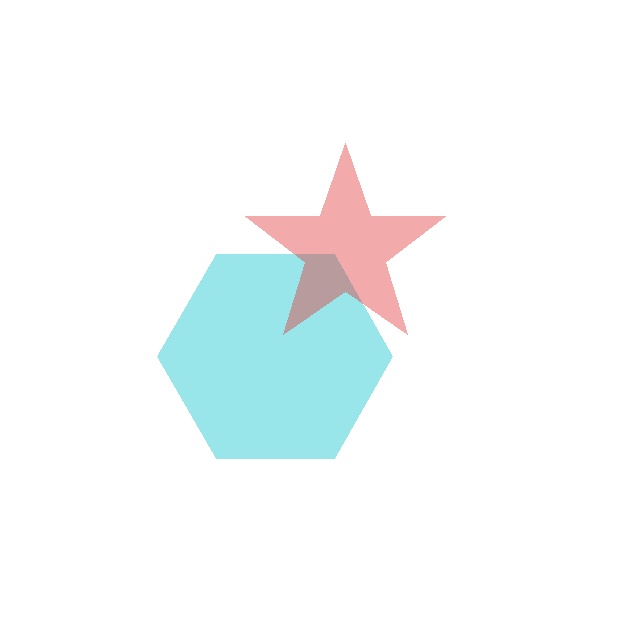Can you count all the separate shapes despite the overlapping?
Yes, there are 2 separate shapes.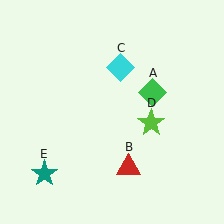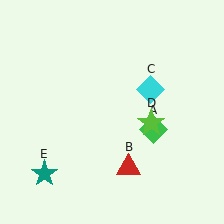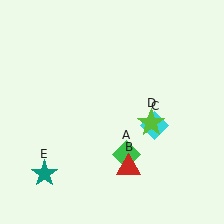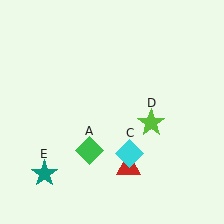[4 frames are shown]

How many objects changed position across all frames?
2 objects changed position: green diamond (object A), cyan diamond (object C).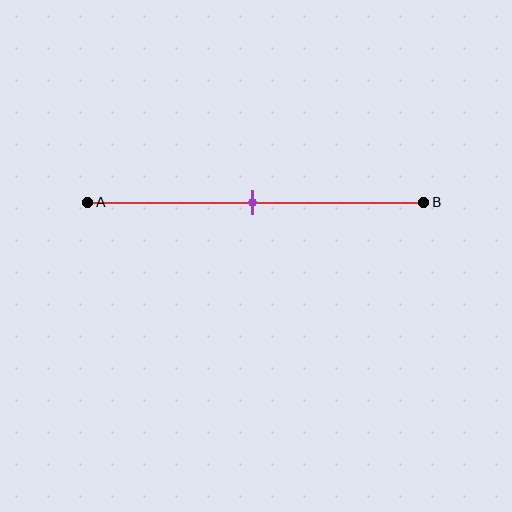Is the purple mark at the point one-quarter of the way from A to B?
No, the mark is at about 50% from A, not at the 25% one-quarter point.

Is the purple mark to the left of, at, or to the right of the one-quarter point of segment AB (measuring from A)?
The purple mark is to the right of the one-quarter point of segment AB.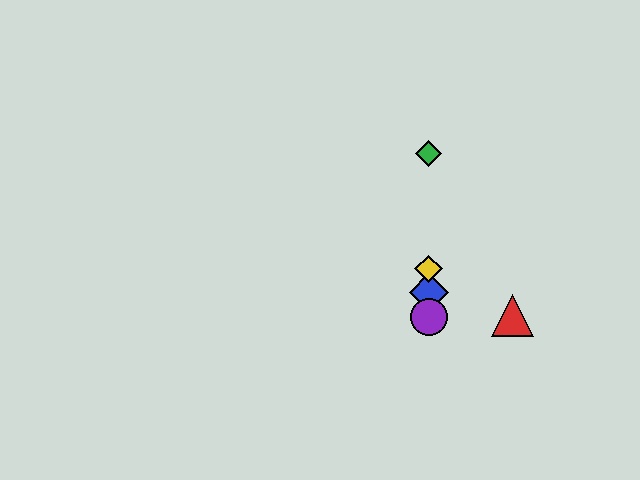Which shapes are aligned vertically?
The blue diamond, the green diamond, the yellow diamond, the purple circle are aligned vertically.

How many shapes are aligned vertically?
4 shapes (the blue diamond, the green diamond, the yellow diamond, the purple circle) are aligned vertically.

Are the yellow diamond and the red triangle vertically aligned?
No, the yellow diamond is at x≈429 and the red triangle is at x≈512.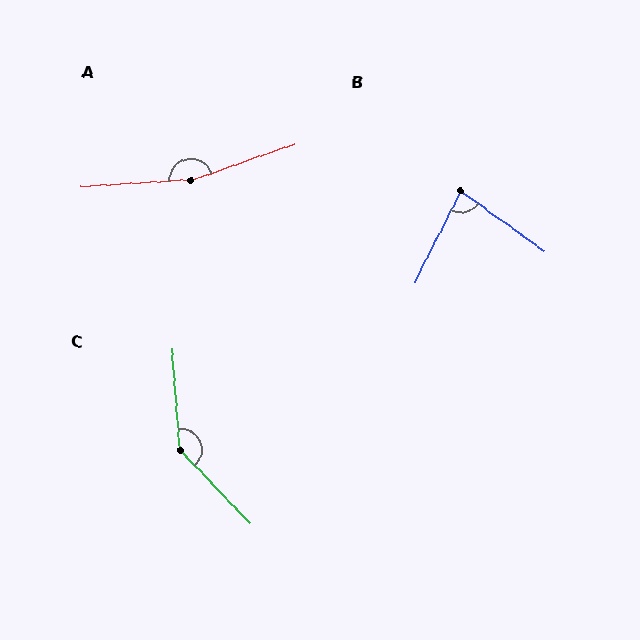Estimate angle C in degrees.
Approximately 141 degrees.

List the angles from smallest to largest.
B (81°), C (141°), A (164°).